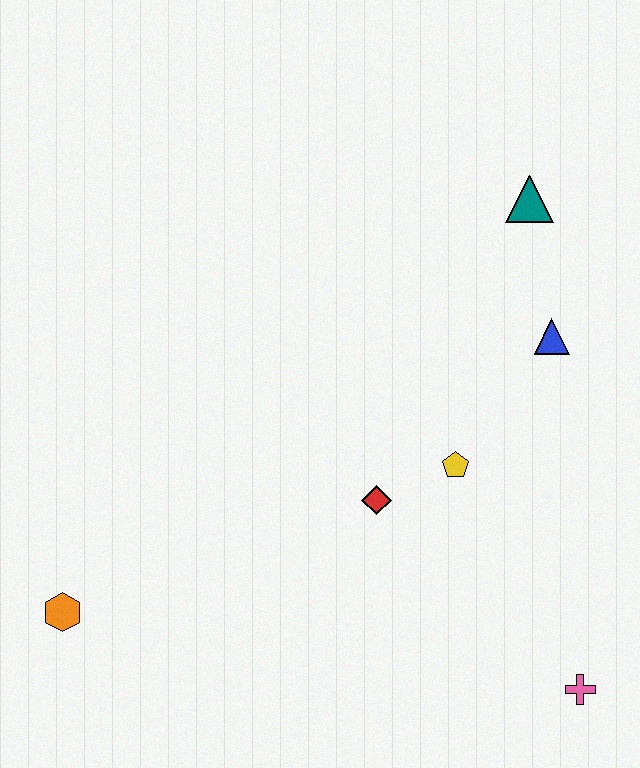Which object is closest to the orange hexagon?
The red diamond is closest to the orange hexagon.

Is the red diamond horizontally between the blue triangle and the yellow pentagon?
No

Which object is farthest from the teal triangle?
The orange hexagon is farthest from the teal triangle.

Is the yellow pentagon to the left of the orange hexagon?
No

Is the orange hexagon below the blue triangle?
Yes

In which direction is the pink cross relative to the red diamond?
The pink cross is to the right of the red diamond.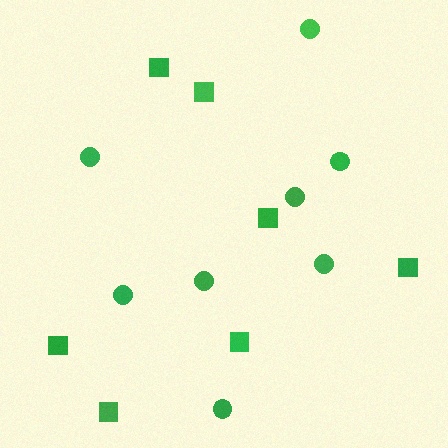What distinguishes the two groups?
There are 2 groups: one group of circles (8) and one group of squares (7).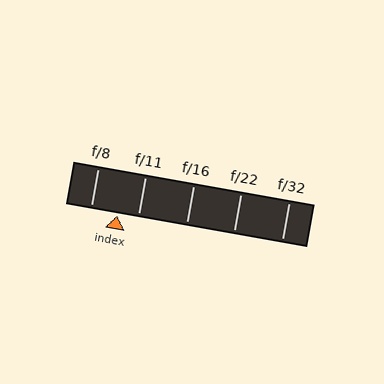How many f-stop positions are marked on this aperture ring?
There are 5 f-stop positions marked.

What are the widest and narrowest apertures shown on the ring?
The widest aperture shown is f/8 and the narrowest is f/32.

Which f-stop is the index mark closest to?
The index mark is closest to f/11.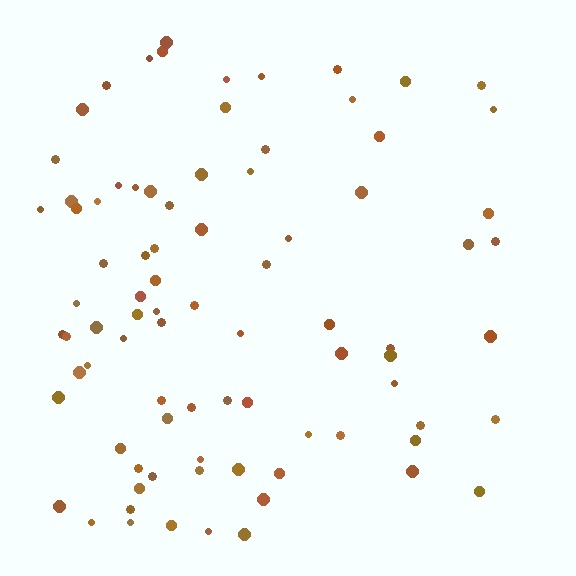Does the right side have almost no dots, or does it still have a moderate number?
Still a moderate number, just noticeably fewer than the left.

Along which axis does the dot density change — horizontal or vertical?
Horizontal.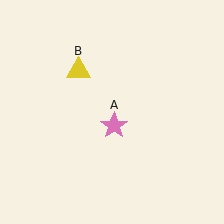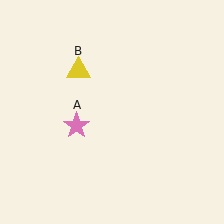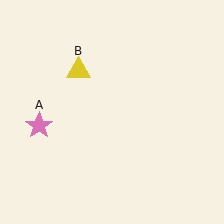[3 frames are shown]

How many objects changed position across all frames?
1 object changed position: pink star (object A).